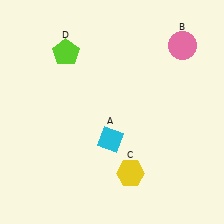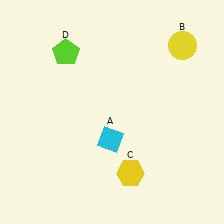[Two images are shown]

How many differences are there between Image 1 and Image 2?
There is 1 difference between the two images.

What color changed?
The circle (B) changed from pink in Image 1 to yellow in Image 2.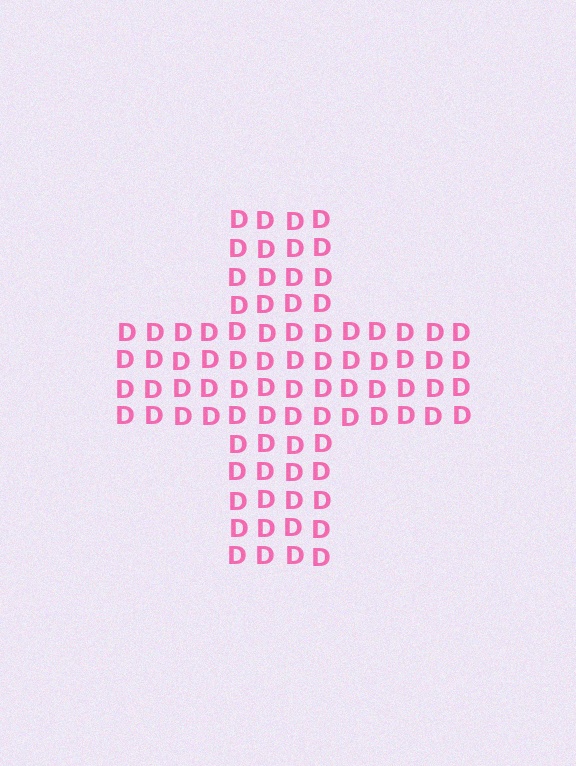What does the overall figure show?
The overall figure shows a cross.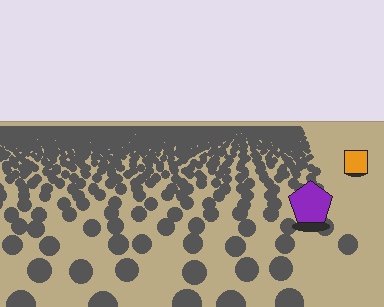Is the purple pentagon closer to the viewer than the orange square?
Yes. The purple pentagon is closer — you can tell from the texture gradient: the ground texture is coarser near it.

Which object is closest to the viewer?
The purple pentagon is closest. The texture marks near it are larger and more spread out.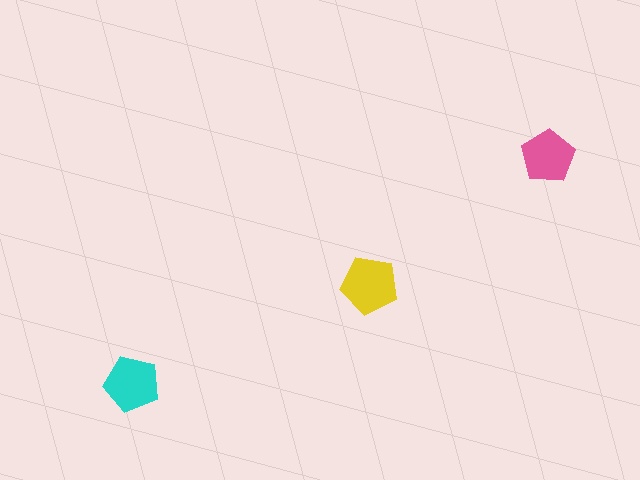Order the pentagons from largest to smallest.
the yellow one, the cyan one, the pink one.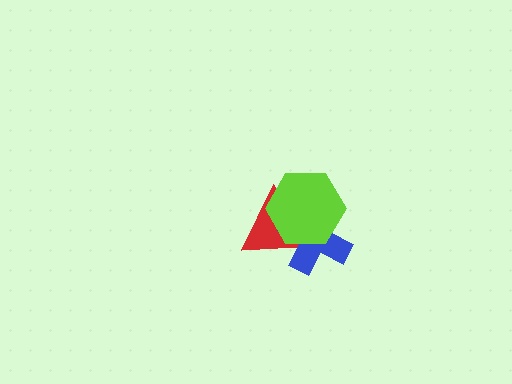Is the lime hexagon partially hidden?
No, no other shape covers it.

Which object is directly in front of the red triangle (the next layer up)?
The blue cross is directly in front of the red triangle.